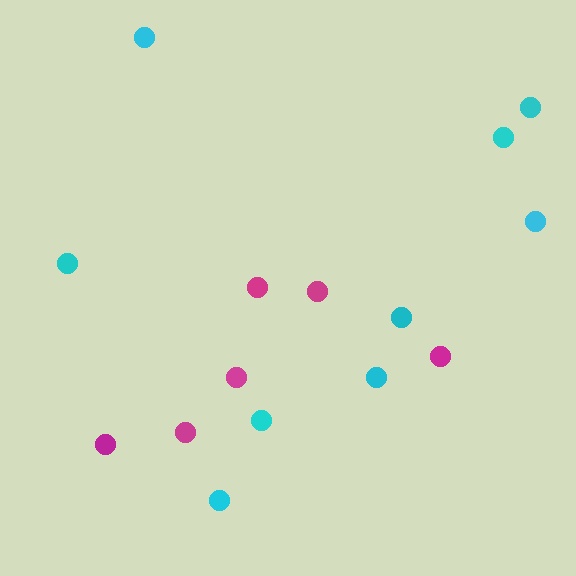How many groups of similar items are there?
There are 2 groups: one group of magenta circles (6) and one group of cyan circles (9).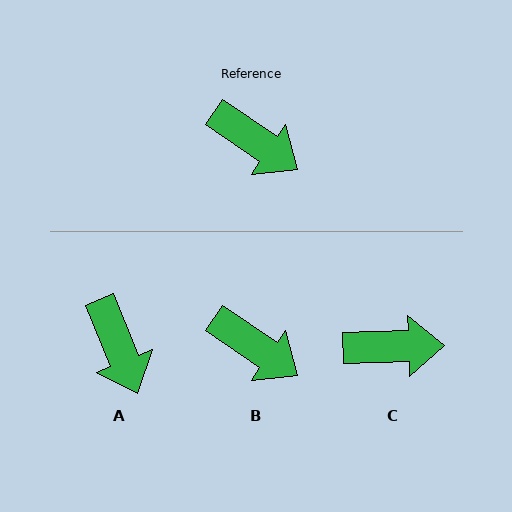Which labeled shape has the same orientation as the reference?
B.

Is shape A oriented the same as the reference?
No, it is off by about 33 degrees.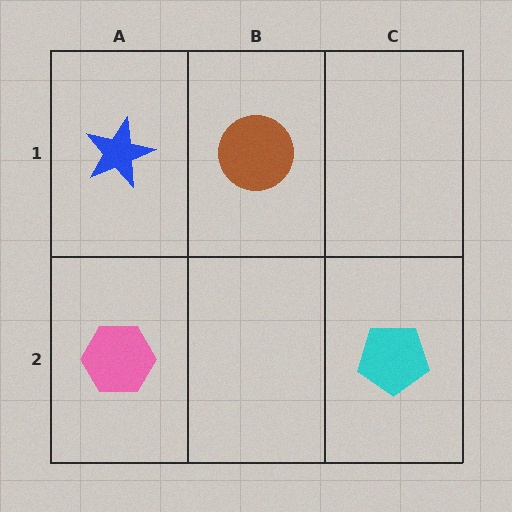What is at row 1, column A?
A blue star.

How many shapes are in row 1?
2 shapes.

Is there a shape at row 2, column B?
No, that cell is empty.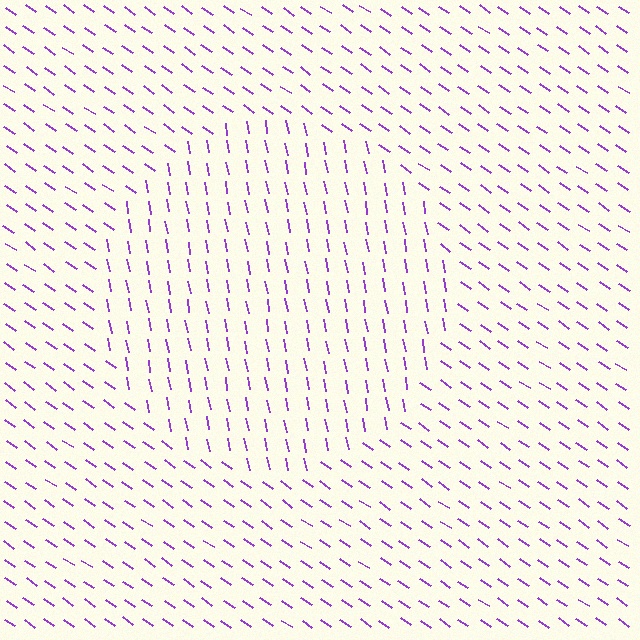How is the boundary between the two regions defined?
The boundary is defined purely by a change in line orientation (approximately 45 degrees difference). All lines are the same color and thickness.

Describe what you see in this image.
The image is filled with small purple line segments. A circle region in the image has lines oriented differently from the surrounding lines, creating a visible texture boundary.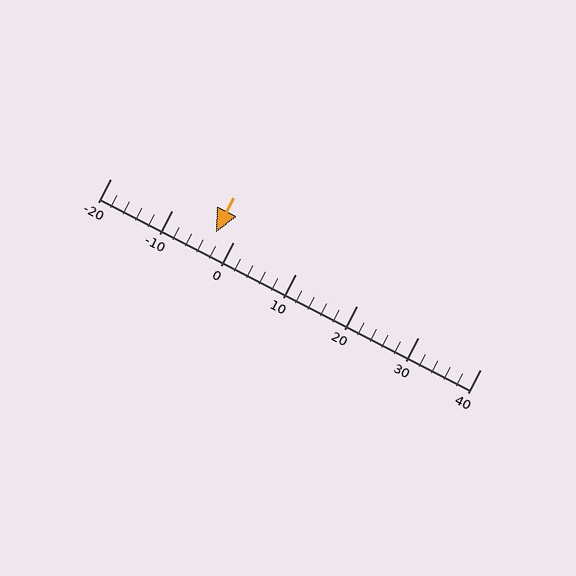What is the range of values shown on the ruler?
The ruler shows values from -20 to 40.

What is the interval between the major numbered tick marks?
The major tick marks are spaced 10 units apart.